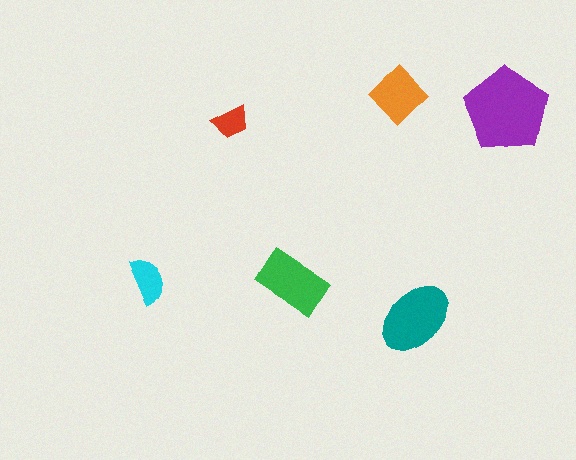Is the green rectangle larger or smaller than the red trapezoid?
Larger.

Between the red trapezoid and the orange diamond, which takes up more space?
The orange diamond.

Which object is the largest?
The purple pentagon.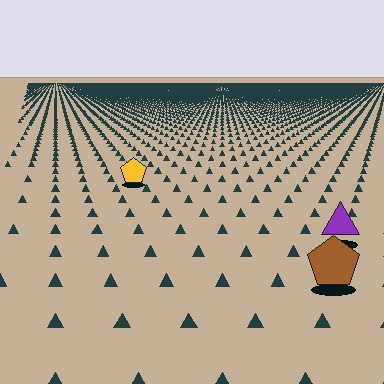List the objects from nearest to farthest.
From nearest to farthest: the brown pentagon, the purple triangle, the yellow pentagon.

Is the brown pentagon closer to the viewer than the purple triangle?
Yes. The brown pentagon is closer — you can tell from the texture gradient: the ground texture is coarser near it.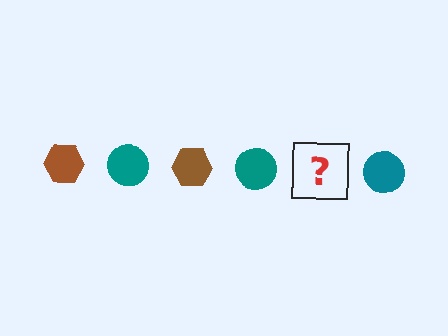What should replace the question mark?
The question mark should be replaced with a brown hexagon.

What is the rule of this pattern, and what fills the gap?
The rule is that the pattern alternates between brown hexagon and teal circle. The gap should be filled with a brown hexagon.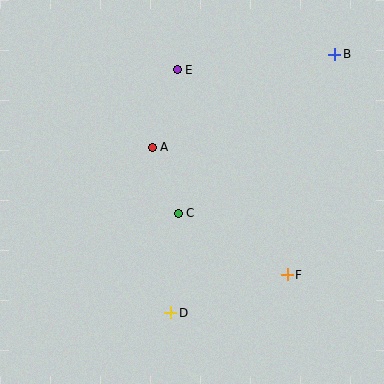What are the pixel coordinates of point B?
Point B is at (335, 54).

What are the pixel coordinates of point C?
Point C is at (178, 213).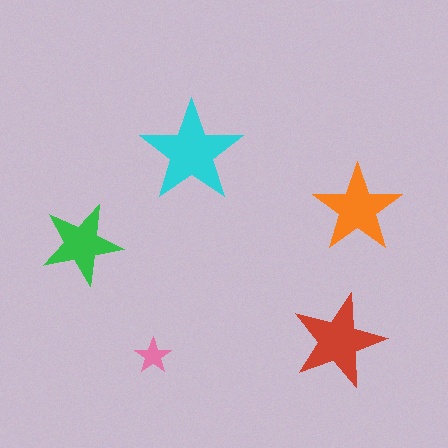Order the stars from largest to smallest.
the cyan one, the red one, the orange one, the green one, the pink one.